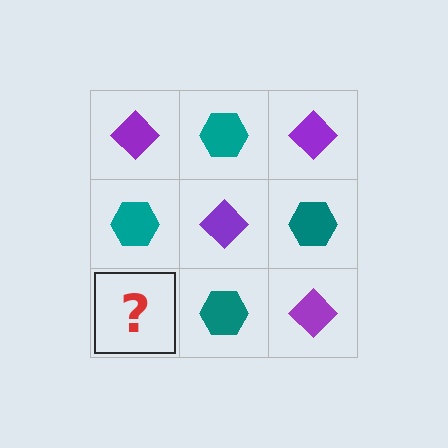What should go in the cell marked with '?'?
The missing cell should contain a purple diamond.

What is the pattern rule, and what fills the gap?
The rule is that it alternates purple diamond and teal hexagon in a checkerboard pattern. The gap should be filled with a purple diamond.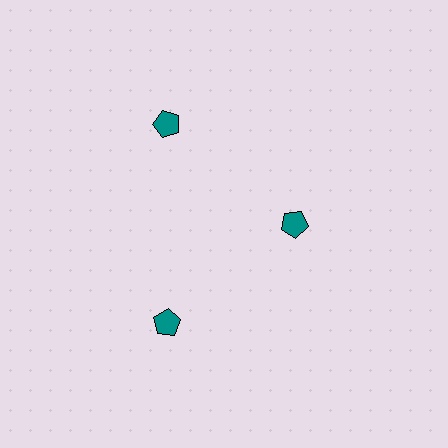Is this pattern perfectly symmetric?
No. The 3 teal pentagons are arranged in a ring, but one element near the 3 o'clock position is pulled inward toward the center, breaking the 3-fold rotational symmetry.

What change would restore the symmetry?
The symmetry would be restored by moving it outward, back onto the ring so that all 3 pentagons sit at equal angles and equal distance from the center.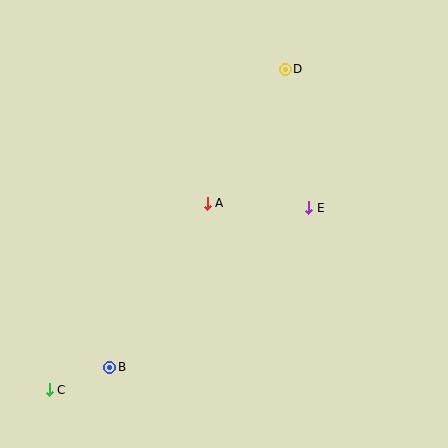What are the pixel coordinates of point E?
Point E is at (309, 208).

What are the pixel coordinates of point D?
Point D is at (285, 69).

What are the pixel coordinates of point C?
Point C is at (49, 390).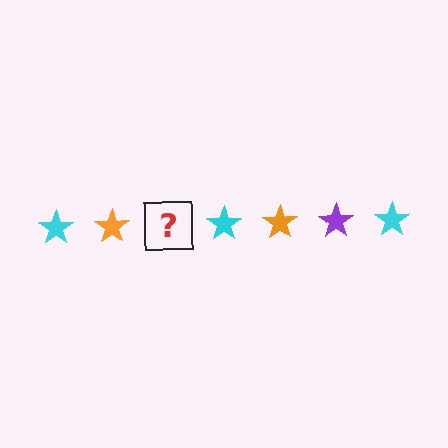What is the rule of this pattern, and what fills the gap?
The rule is that the pattern cycles through cyan, orange, purple stars. The gap should be filled with a purple star.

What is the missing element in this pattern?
The missing element is a purple star.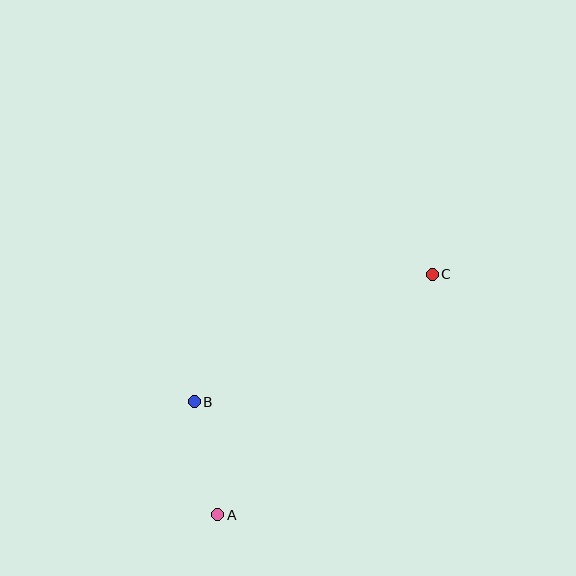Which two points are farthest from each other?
Points A and C are farthest from each other.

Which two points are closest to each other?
Points A and B are closest to each other.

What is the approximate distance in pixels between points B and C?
The distance between B and C is approximately 270 pixels.